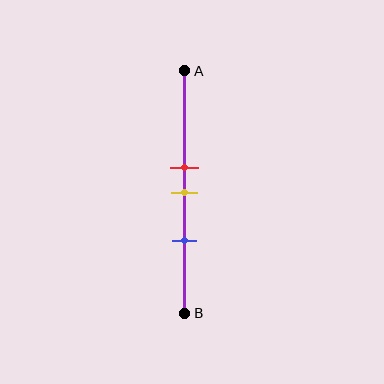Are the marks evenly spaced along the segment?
Yes, the marks are approximately evenly spaced.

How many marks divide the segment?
There are 3 marks dividing the segment.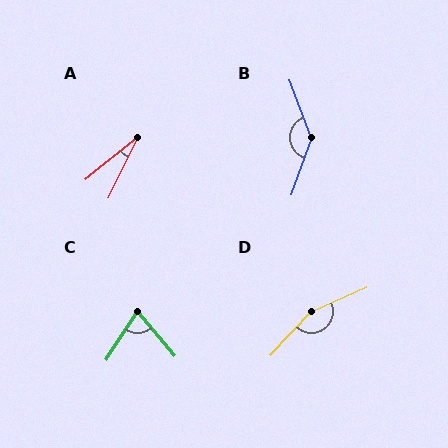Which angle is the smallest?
A, at approximately 25 degrees.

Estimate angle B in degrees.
Approximately 139 degrees.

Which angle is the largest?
D, at approximately 157 degrees.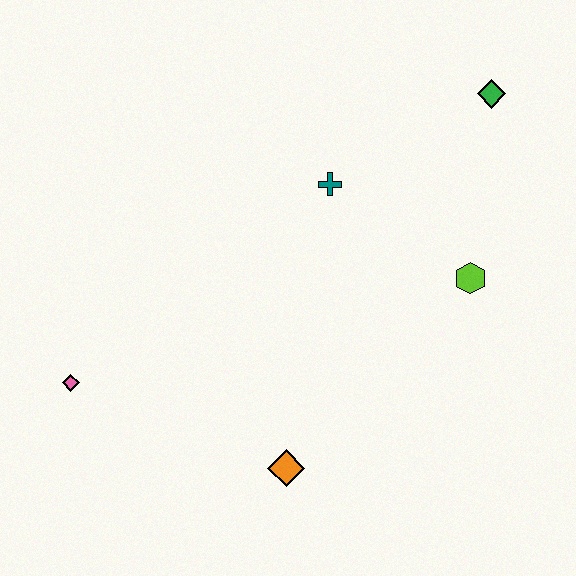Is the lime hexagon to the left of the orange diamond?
No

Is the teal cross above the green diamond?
No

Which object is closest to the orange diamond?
The pink diamond is closest to the orange diamond.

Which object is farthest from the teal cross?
The pink diamond is farthest from the teal cross.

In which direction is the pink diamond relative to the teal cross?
The pink diamond is to the left of the teal cross.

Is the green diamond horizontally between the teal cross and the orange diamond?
No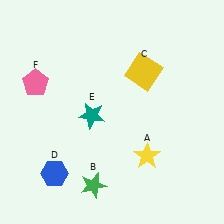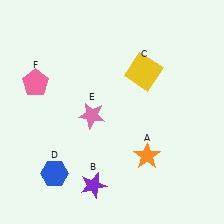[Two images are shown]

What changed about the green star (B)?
In Image 1, B is green. In Image 2, it changed to purple.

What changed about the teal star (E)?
In Image 1, E is teal. In Image 2, it changed to pink.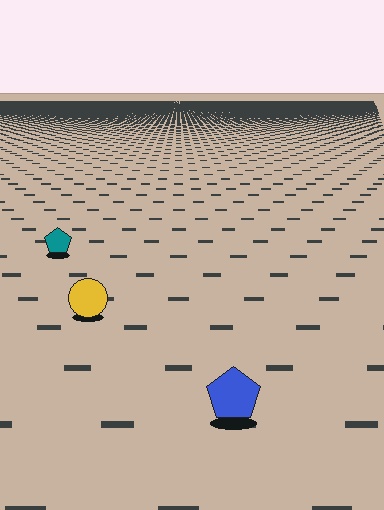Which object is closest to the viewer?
The blue pentagon is closest. The texture marks near it are larger and more spread out.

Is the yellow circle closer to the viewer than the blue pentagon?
No. The blue pentagon is closer — you can tell from the texture gradient: the ground texture is coarser near it.